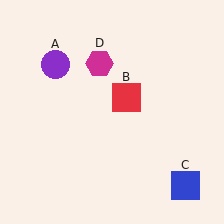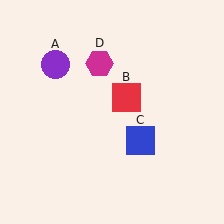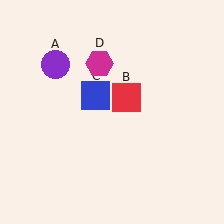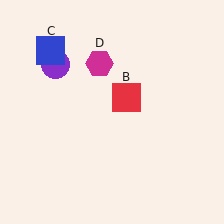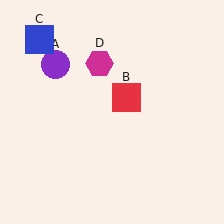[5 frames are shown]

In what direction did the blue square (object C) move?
The blue square (object C) moved up and to the left.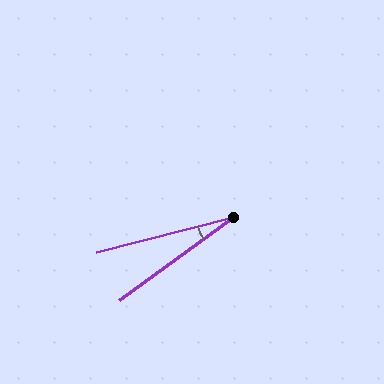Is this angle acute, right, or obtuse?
It is acute.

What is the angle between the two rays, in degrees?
Approximately 22 degrees.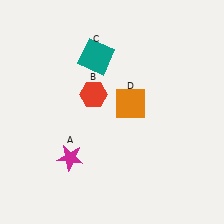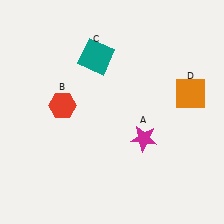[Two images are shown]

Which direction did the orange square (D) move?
The orange square (D) moved right.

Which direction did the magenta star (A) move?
The magenta star (A) moved right.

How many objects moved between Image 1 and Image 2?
3 objects moved between the two images.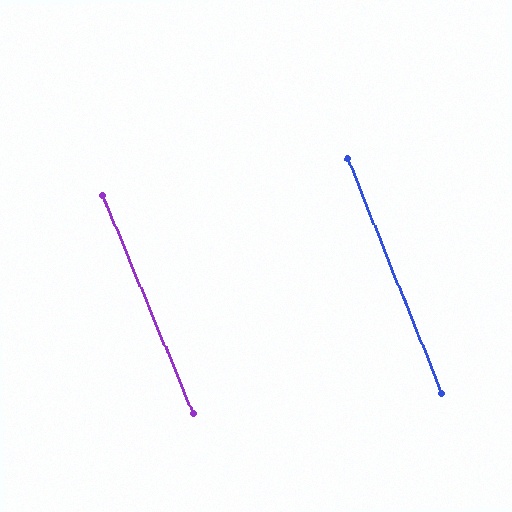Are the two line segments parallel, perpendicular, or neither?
Parallel — their directions differ by only 0.6°.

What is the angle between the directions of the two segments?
Approximately 1 degree.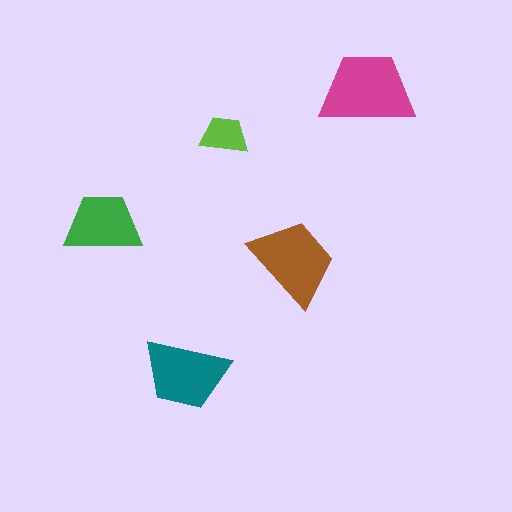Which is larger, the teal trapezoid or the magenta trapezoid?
The magenta one.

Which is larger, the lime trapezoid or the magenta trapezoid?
The magenta one.